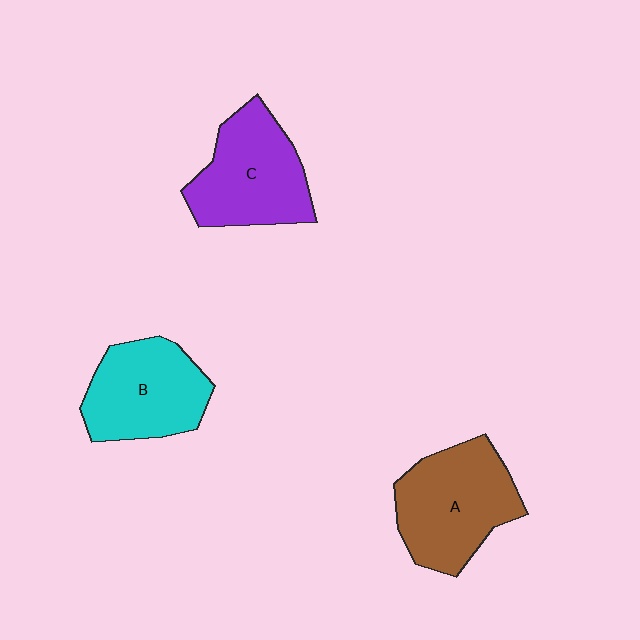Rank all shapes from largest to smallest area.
From largest to smallest: A (brown), C (purple), B (cyan).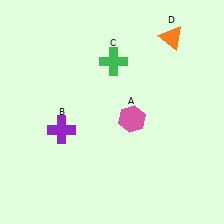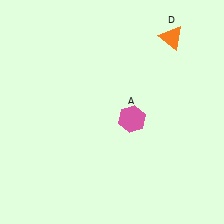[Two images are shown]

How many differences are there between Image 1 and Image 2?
There are 2 differences between the two images.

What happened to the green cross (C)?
The green cross (C) was removed in Image 2. It was in the top-right area of Image 1.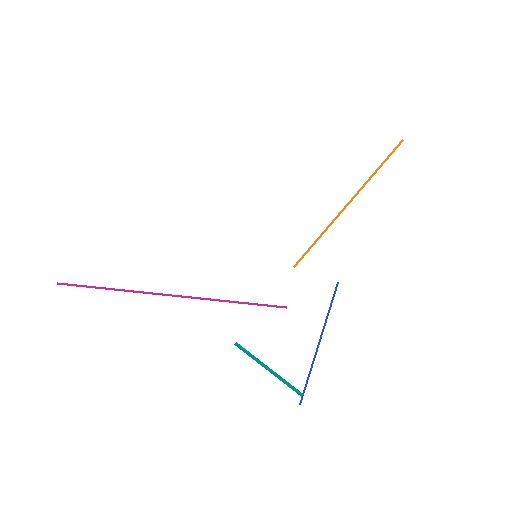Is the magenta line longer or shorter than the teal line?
The magenta line is longer than the teal line.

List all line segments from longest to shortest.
From longest to shortest: magenta, orange, blue, teal.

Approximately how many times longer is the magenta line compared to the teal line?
The magenta line is approximately 2.7 times the length of the teal line.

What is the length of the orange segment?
The orange segment is approximately 168 pixels long.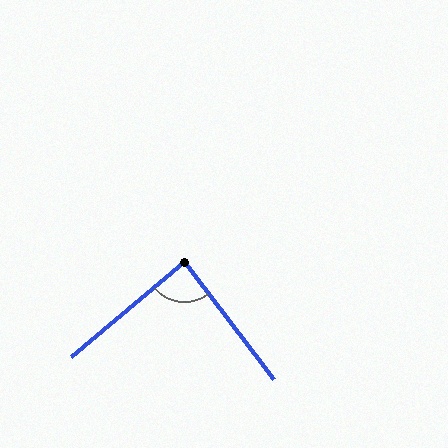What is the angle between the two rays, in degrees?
Approximately 87 degrees.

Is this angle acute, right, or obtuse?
It is approximately a right angle.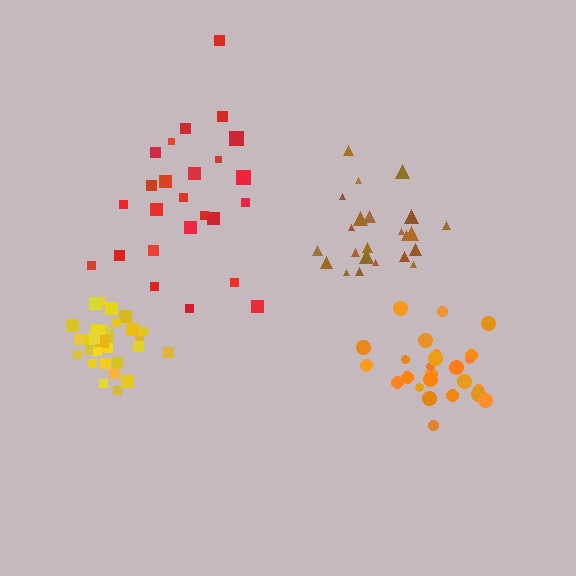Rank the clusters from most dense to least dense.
yellow, orange, brown, red.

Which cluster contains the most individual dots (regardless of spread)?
Yellow (32).